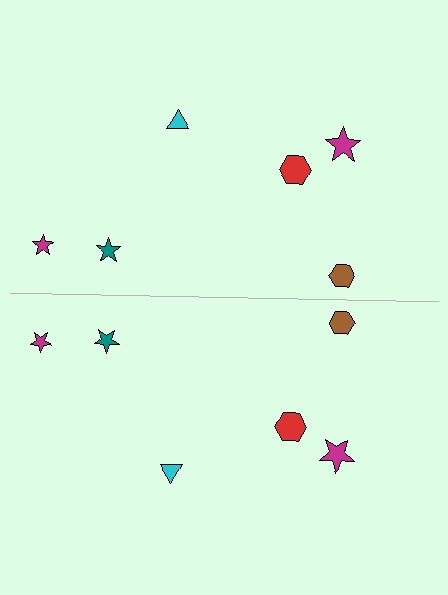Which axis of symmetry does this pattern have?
The pattern has a horizontal axis of symmetry running through the center of the image.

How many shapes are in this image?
There are 12 shapes in this image.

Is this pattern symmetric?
Yes, this pattern has bilateral (reflection) symmetry.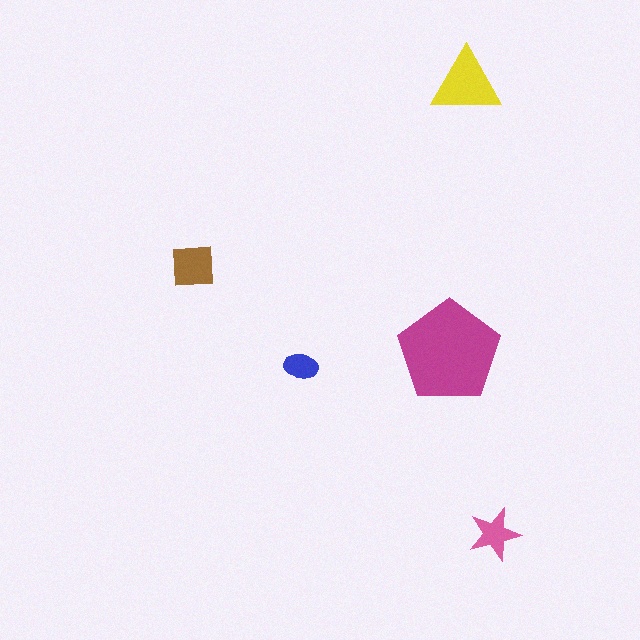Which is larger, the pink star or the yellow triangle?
The yellow triangle.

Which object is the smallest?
The blue ellipse.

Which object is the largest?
The magenta pentagon.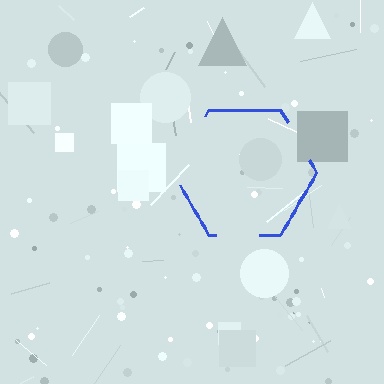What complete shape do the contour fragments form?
The contour fragments form a hexagon.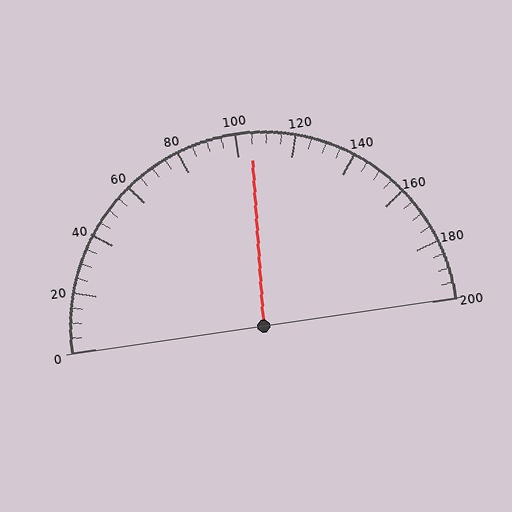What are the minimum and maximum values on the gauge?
The gauge ranges from 0 to 200.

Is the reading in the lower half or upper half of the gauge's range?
The reading is in the upper half of the range (0 to 200).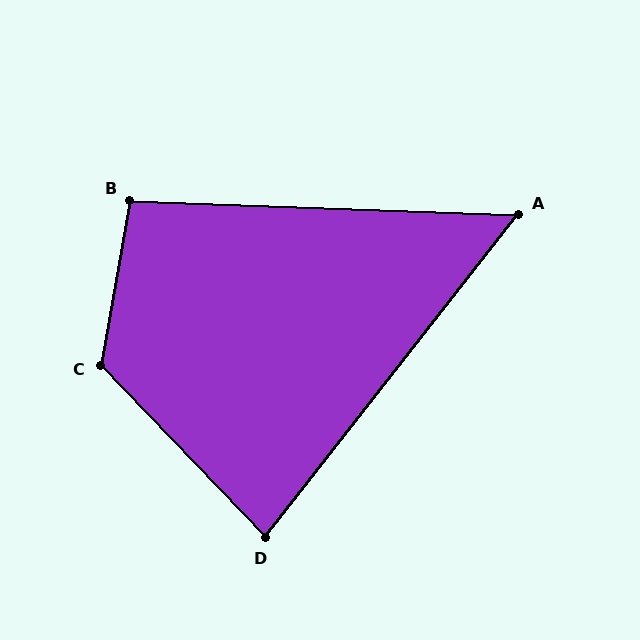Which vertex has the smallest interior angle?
A, at approximately 54 degrees.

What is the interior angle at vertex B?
Approximately 98 degrees (obtuse).